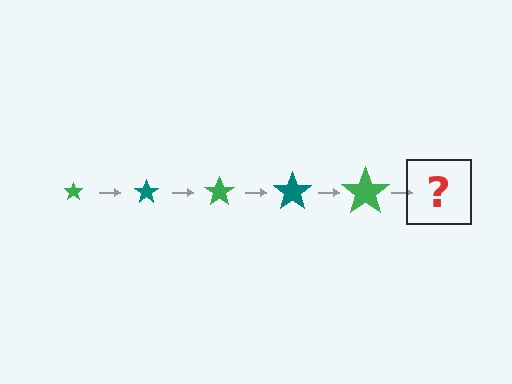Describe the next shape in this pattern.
It should be a teal star, larger than the previous one.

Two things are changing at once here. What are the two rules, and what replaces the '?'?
The two rules are that the star grows larger each step and the color cycles through green and teal. The '?' should be a teal star, larger than the previous one.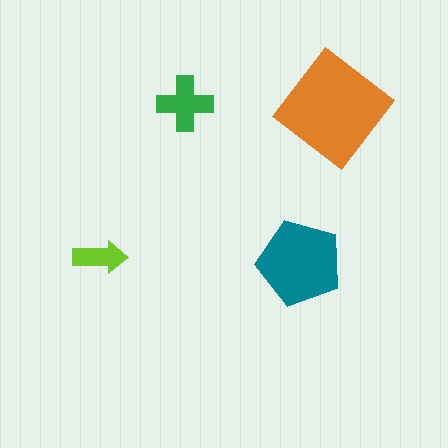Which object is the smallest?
The lime arrow.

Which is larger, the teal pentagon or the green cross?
The teal pentagon.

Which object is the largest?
The orange diamond.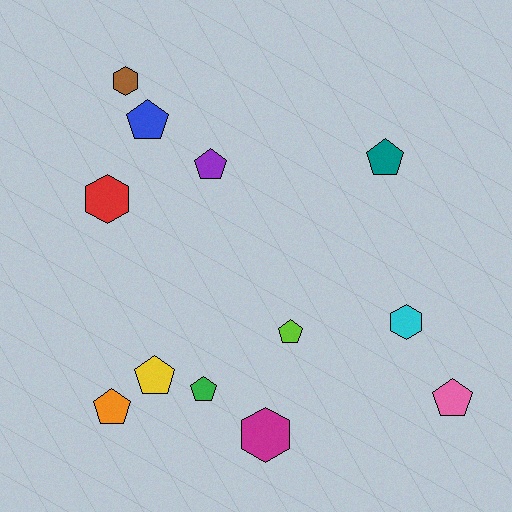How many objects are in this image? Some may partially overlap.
There are 12 objects.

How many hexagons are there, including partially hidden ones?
There are 4 hexagons.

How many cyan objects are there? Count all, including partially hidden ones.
There is 1 cyan object.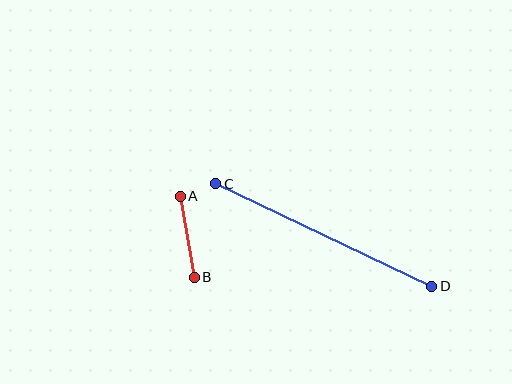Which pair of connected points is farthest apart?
Points C and D are farthest apart.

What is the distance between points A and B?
The distance is approximately 82 pixels.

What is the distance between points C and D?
The distance is approximately 239 pixels.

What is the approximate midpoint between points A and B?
The midpoint is at approximately (187, 237) pixels.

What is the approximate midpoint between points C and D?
The midpoint is at approximately (324, 235) pixels.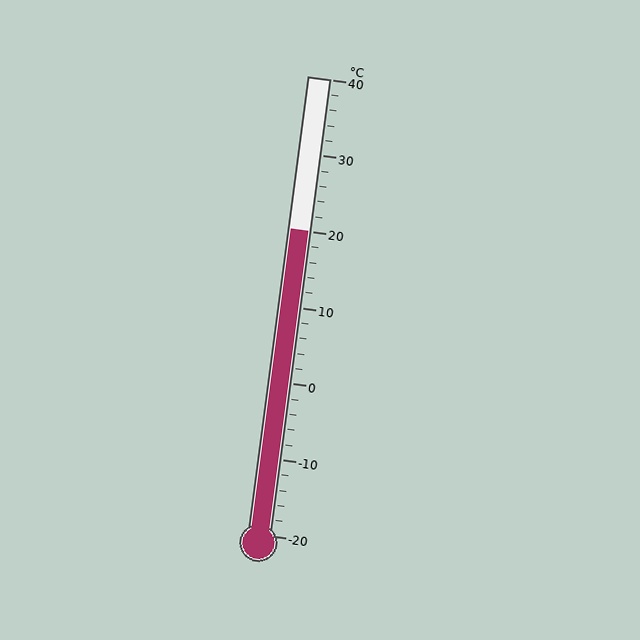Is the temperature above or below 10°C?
The temperature is above 10°C.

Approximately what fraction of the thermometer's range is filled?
The thermometer is filled to approximately 65% of its range.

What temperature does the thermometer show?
The thermometer shows approximately 20°C.